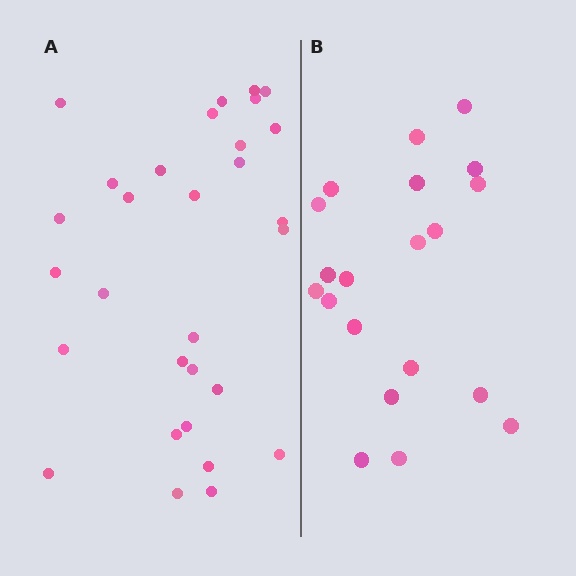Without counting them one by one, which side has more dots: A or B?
Region A (the left region) has more dots.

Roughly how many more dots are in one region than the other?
Region A has roughly 10 or so more dots than region B.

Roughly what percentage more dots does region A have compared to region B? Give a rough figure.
About 50% more.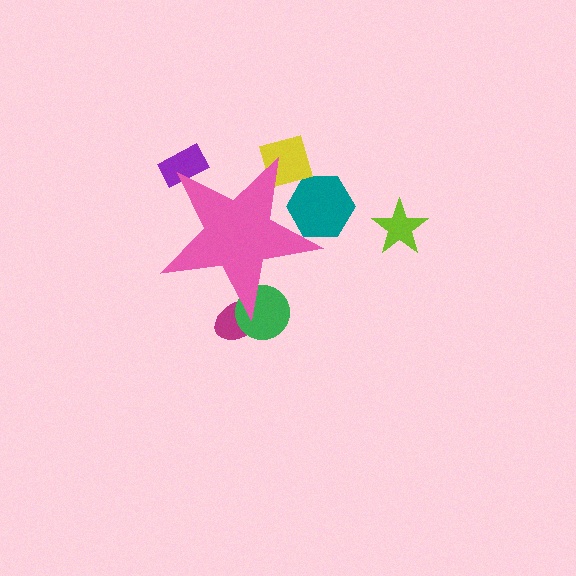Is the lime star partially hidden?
No, the lime star is fully visible.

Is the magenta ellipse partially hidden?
Yes, the magenta ellipse is partially hidden behind the pink star.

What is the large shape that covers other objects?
A pink star.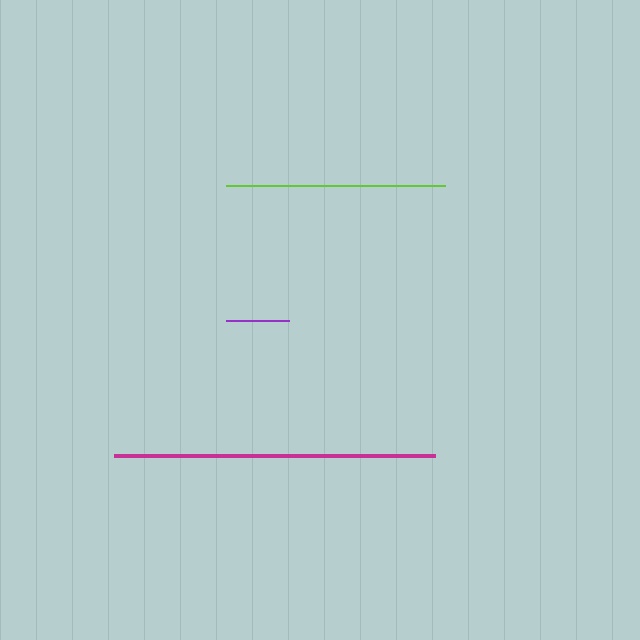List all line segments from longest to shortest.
From longest to shortest: magenta, lime, purple.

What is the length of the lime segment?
The lime segment is approximately 219 pixels long.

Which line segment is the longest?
The magenta line is the longest at approximately 321 pixels.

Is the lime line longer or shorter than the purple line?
The lime line is longer than the purple line.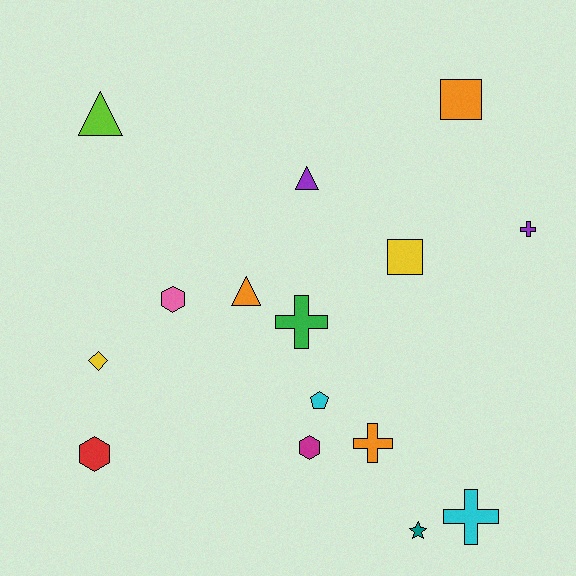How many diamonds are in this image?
There is 1 diamond.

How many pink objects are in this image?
There is 1 pink object.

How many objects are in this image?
There are 15 objects.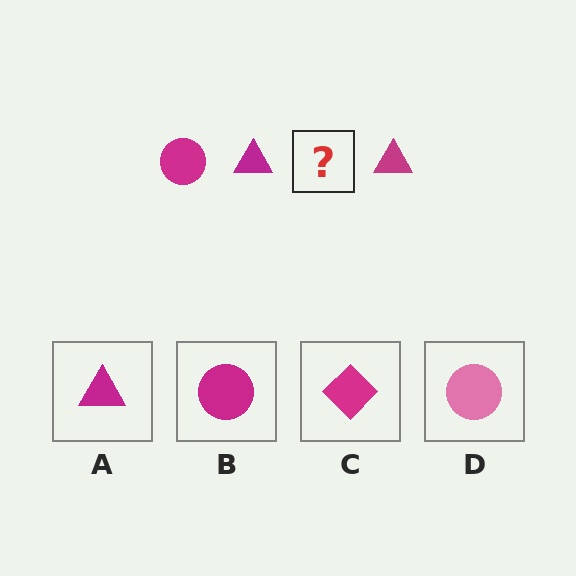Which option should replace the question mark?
Option B.